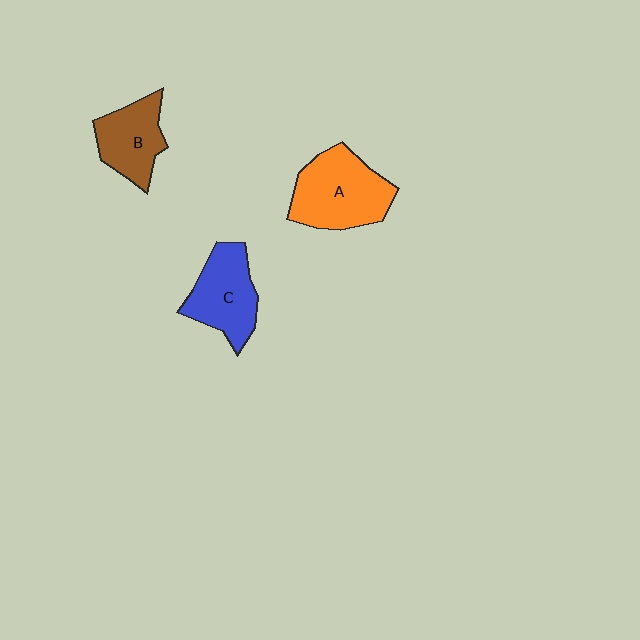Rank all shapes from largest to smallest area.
From largest to smallest: A (orange), C (blue), B (brown).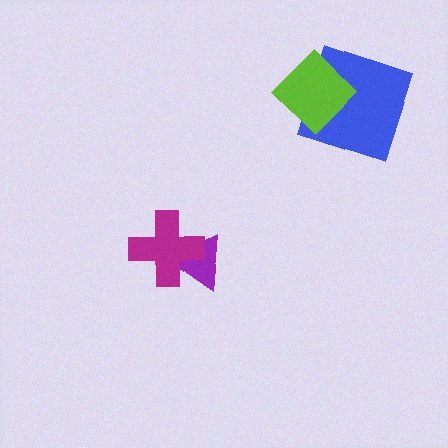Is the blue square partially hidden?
Yes, it is partially covered by another shape.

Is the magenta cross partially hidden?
No, no other shape covers it.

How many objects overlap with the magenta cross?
1 object overlaps with the magenta cross.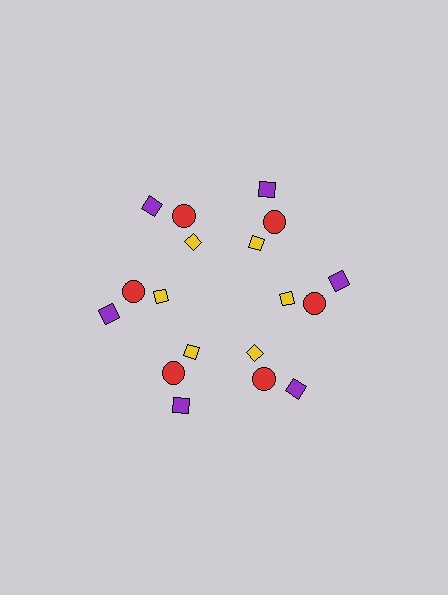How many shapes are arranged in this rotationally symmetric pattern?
There are 18 shapes, arranged in 6 groups of 3.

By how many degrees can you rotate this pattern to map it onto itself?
The pattern maps onto itself every 60 degrees of rotation.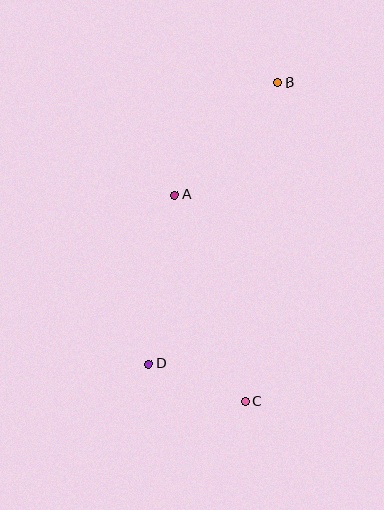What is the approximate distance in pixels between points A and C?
The distance between A and C is approximately 219 pixels.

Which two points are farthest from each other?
Points B and C are farthest from each other.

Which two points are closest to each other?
Points C and D are closest to each other.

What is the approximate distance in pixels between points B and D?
The distance between B and D is approximately 309 pixels.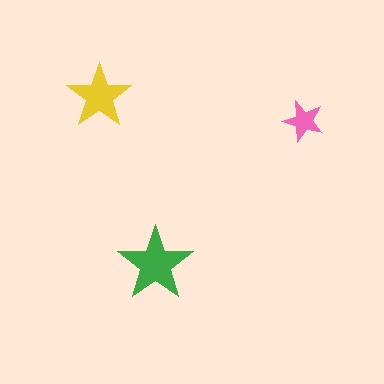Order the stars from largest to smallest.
the green one, the yellow one, the pink one.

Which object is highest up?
The yellow star is topmost.